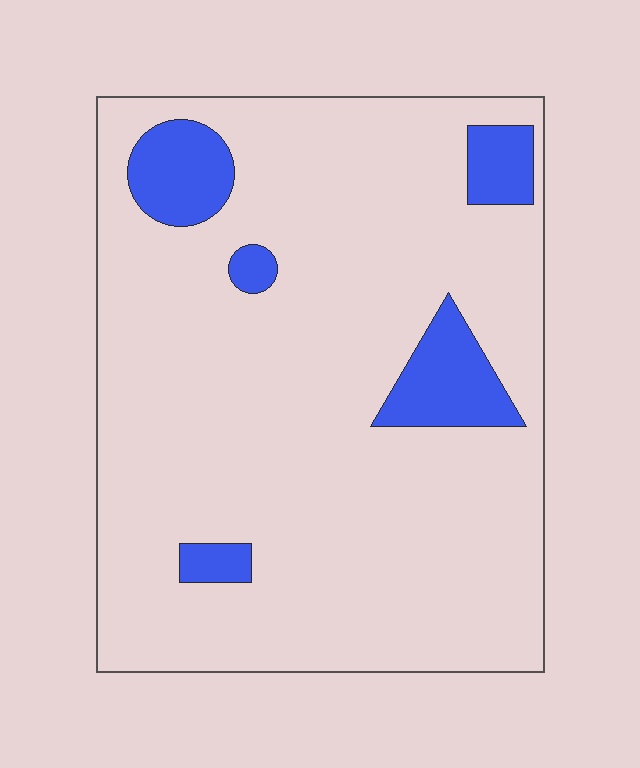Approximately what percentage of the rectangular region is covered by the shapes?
Approximately 10%.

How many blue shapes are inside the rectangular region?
5.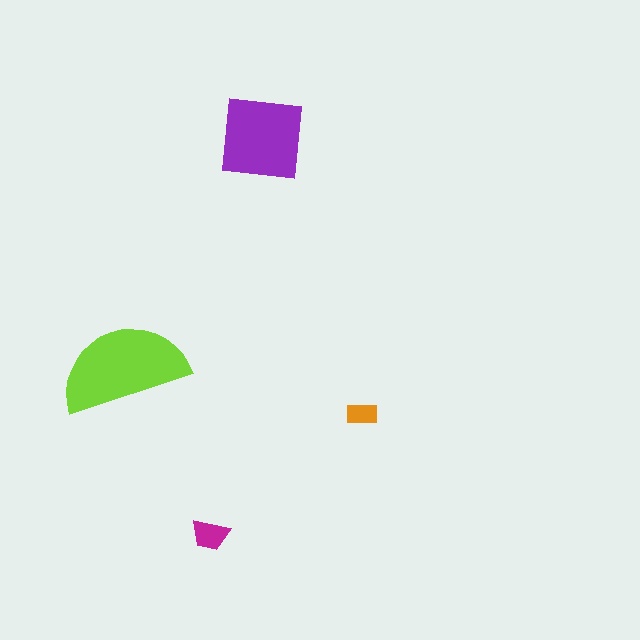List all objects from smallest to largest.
The orange rectangle, the magenta trapezoid, the purple square, the lime semicircle.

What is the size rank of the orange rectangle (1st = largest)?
4th.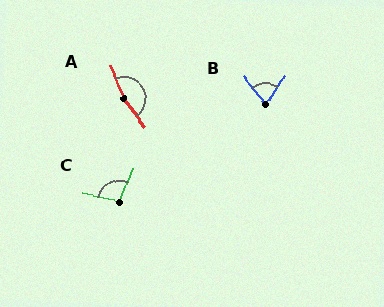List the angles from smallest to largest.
B (71°), C (101°), A (164°).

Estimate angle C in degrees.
Approximately 101 degrees.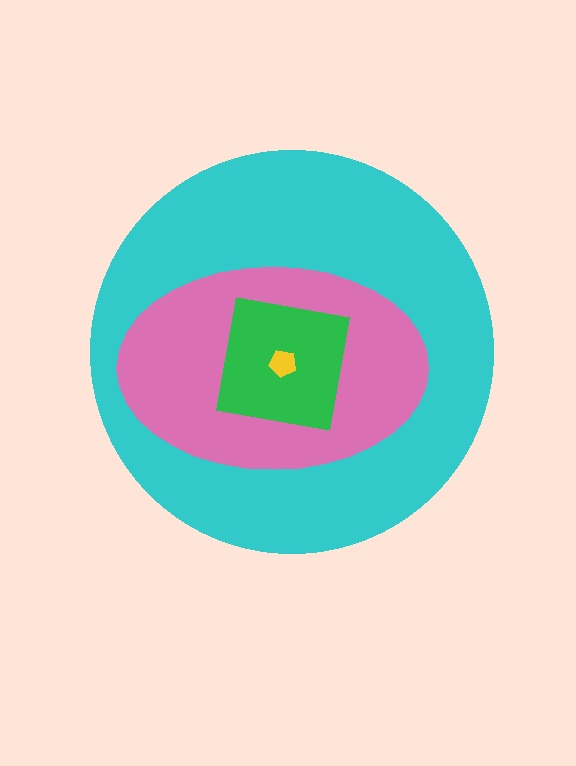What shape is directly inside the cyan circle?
The pink ellipse.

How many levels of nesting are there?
4.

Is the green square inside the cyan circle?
Yes.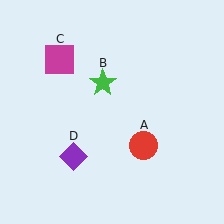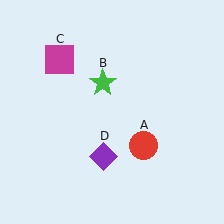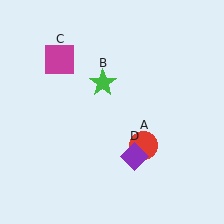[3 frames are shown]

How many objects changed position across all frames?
1 object changed position: purple diamond (object D).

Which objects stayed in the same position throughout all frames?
Red circle (object A) and green star (object B) and magenta square (object C) remained stationary.